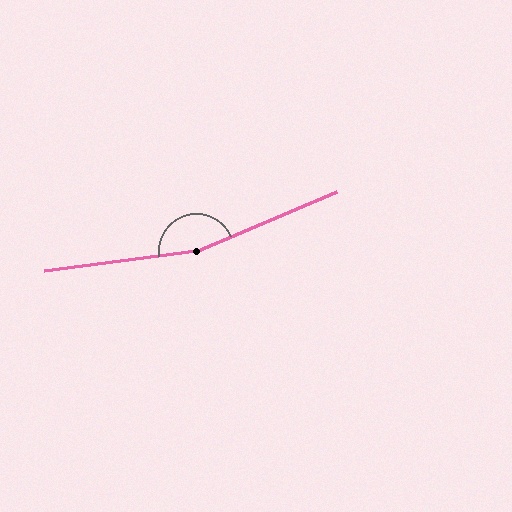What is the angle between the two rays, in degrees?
Approximately 165 degrees.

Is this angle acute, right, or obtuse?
It is obtuse.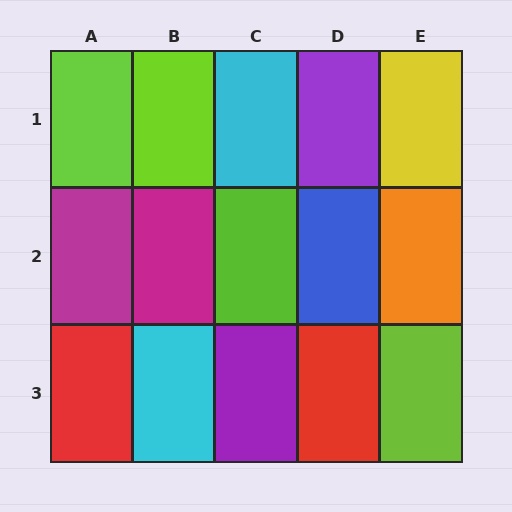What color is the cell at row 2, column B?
Magenta.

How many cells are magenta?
2 cells are magenta.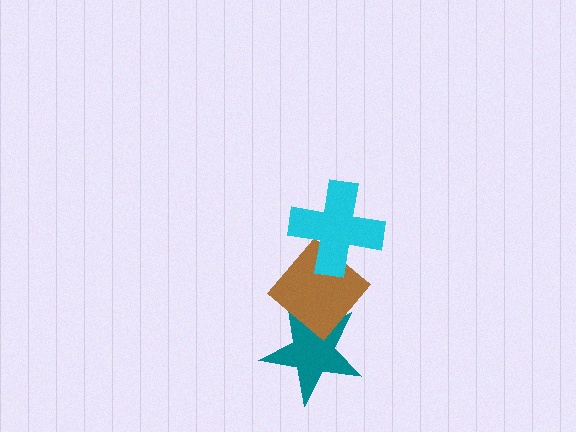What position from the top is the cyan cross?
The cyan cross is 1st from the top.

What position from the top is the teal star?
The teal star is 3rd from the top.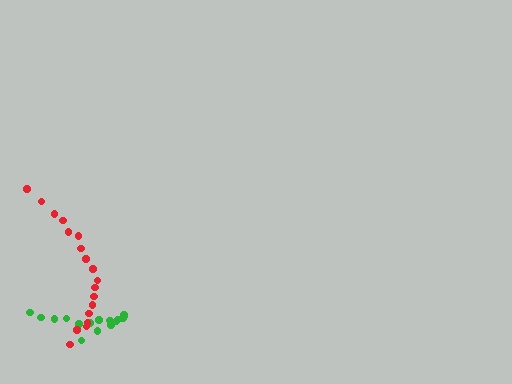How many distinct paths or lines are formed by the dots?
There are 2 distinct paths.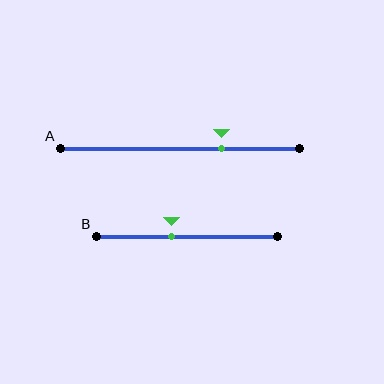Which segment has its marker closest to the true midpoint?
Segment B has its marker closest to the true midpoint.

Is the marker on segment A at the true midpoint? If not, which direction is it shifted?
No, the marker on segment A is shifted to the right by about 18% of the segment length.